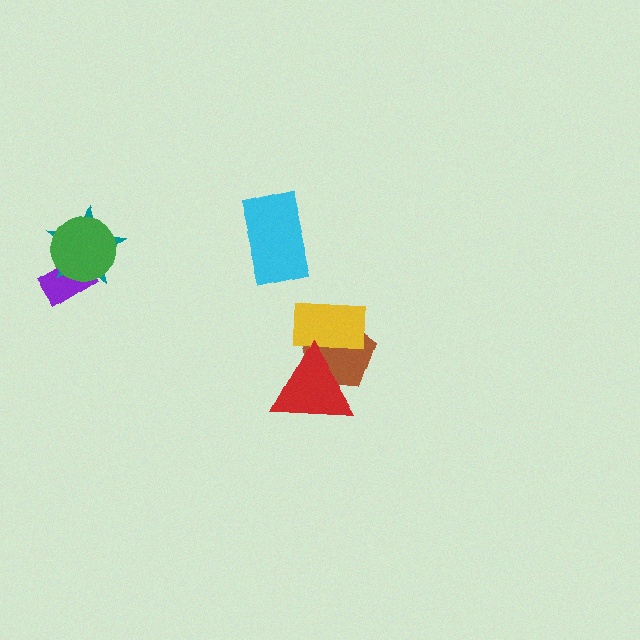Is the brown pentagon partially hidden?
Yes, it is partially covered by another shape.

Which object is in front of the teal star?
The green circle is in front of the teal star.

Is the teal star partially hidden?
Yes, it is partially covered by another shape.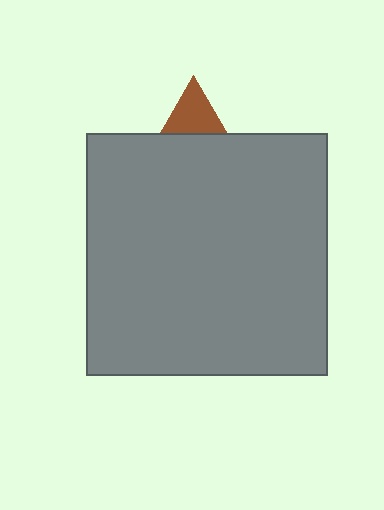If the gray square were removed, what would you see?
You would see the complete brown triangle.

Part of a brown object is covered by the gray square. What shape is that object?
It is a triangle.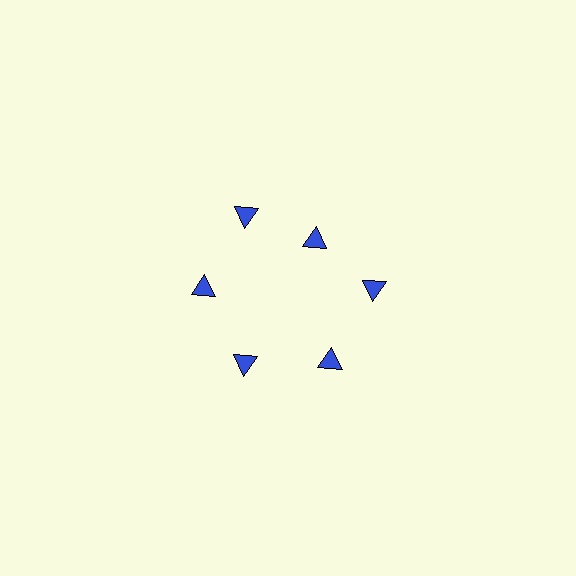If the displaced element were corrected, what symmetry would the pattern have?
It would have 6-fold rotational symmetry — the pattern would map onto itself every 60 degrees.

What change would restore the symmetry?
The symmetry would be restored by moving it outward, back onto the ring so that all 6 triangles sit at equal angles and equal distance from the center.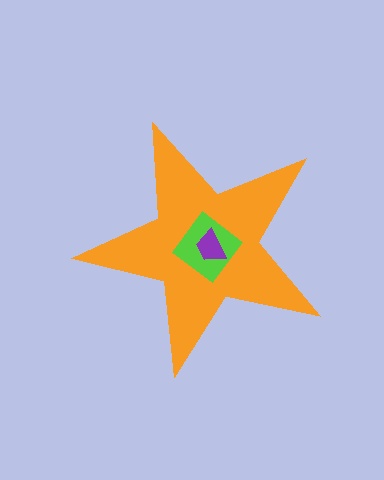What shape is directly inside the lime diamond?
The purple trapezoid.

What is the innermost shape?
The purple trapezoid.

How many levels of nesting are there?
3.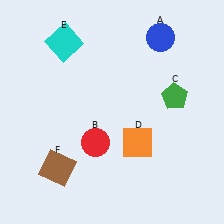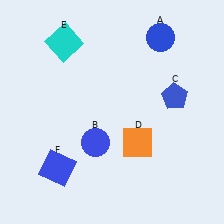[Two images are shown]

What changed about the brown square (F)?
In Image 1, F is brown. In Image 2, it changed to blue.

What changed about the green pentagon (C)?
In Image 1, C is green. In Image 2, it changed to blue.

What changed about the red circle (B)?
In Image 1, B is red. In Image 2, it changed to blue.